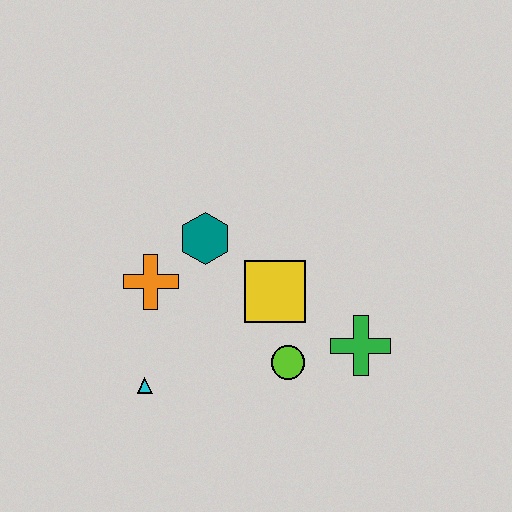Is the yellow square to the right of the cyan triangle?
Yes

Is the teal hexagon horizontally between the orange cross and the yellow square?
Yes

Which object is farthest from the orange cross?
The green cross is farthest from the orange cross.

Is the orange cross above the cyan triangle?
Yes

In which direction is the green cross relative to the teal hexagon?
The green cross is to the right of the teal hexagon.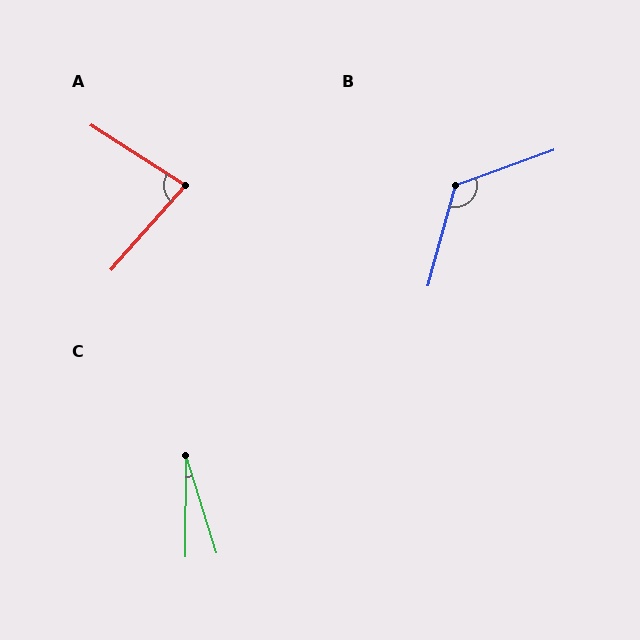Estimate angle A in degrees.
Approximately 81 degrees.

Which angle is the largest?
B, at approximately 125 degrees.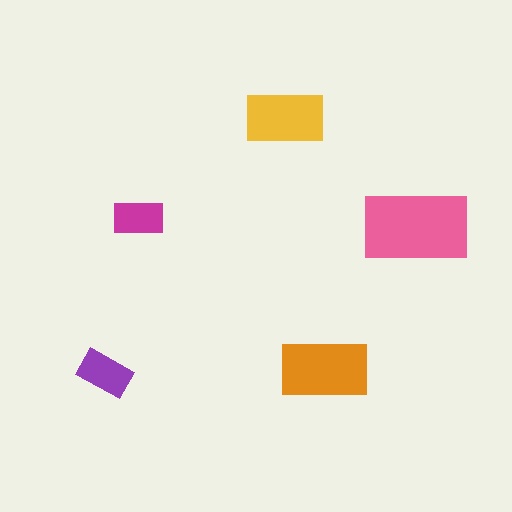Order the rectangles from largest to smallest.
the pink one, the orange one, the yellow one, the purple one, the magenta one.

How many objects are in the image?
There are 5 objects in the image.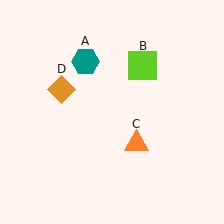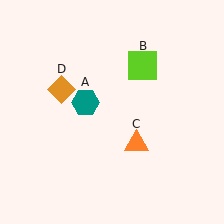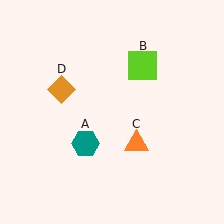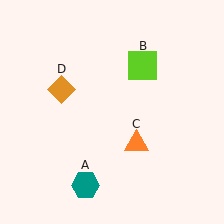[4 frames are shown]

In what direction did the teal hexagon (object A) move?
The teal hexagon (object A) moved down.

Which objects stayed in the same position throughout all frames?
Lime square (object B) and orange triangle (object C) and orange diamond (object D) remained stationary.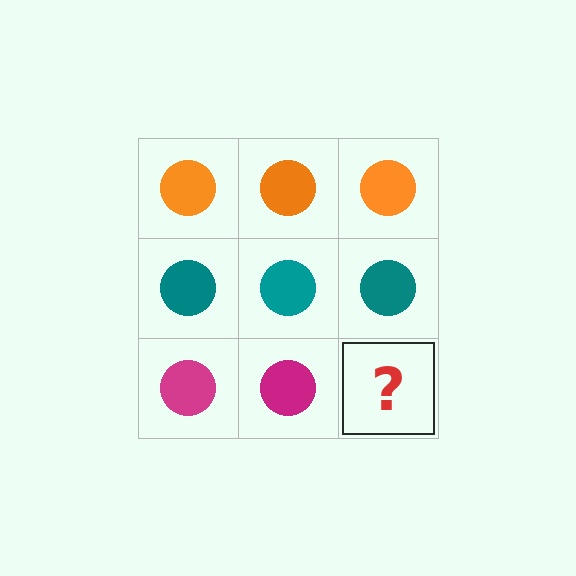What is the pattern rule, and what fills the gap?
The rule is that each row has a consistent color. The gap should be filled with a magenta circle.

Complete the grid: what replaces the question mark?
The question mark should be replaced with a magenta circle.